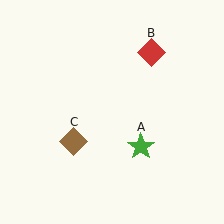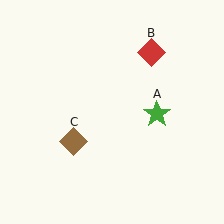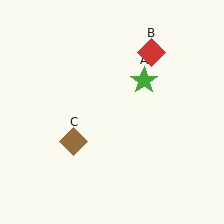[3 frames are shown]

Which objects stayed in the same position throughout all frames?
Red diamond (object B) and brown diamond (object C) remained stationary.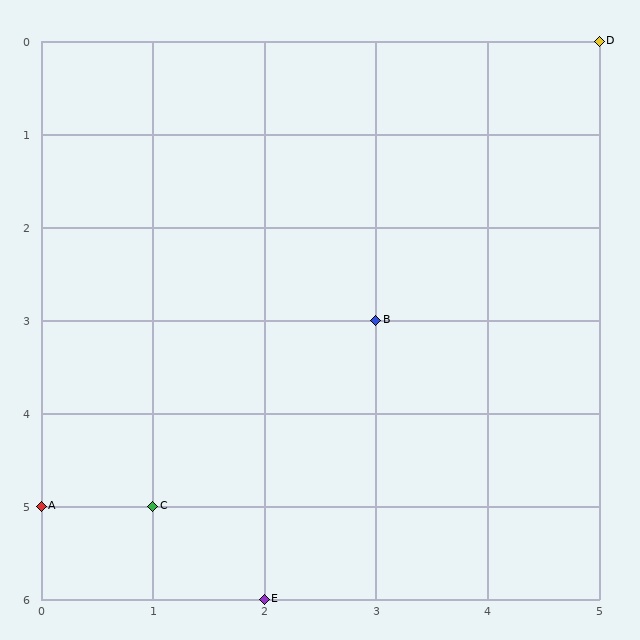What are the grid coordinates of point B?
Point B is at grid coordinates (3, 3).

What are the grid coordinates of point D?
Point D is at grid coordinates (5, 0).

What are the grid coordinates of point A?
Point A is at grid coordinates (0, 5).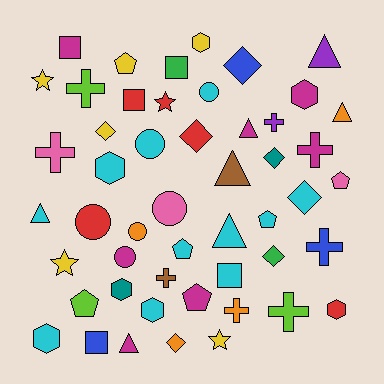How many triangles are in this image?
There are 7 triangles.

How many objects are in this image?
There are 50 objects.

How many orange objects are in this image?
There are 4 orange objects.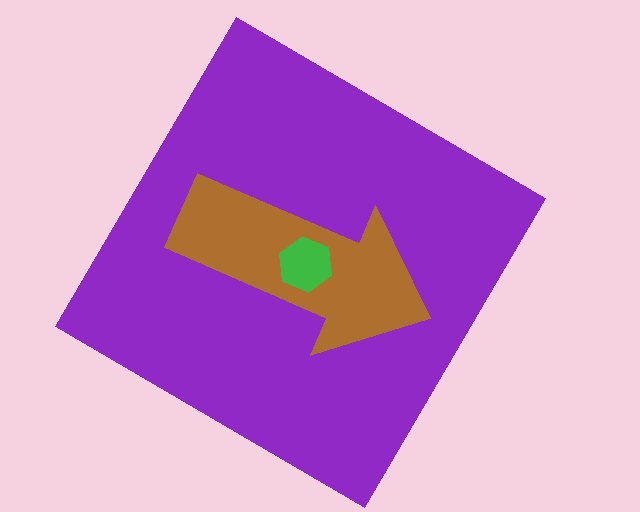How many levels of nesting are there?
3.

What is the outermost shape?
The purple diamond.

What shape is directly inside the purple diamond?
The brown arrow.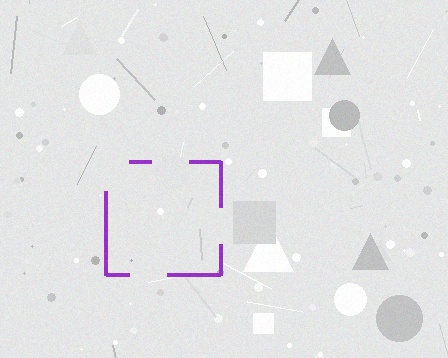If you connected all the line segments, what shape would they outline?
They would outline a square.